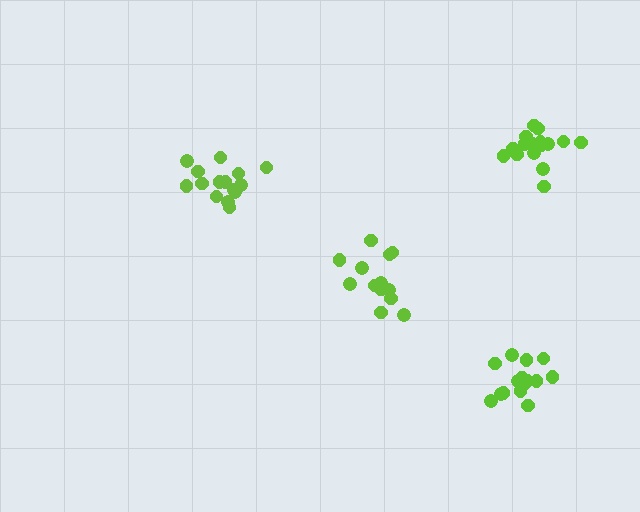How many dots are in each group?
Group 1: 16 dots, Group 2: 18 dots, Group 3: 14 dots, Group 4: 15 dots (63 total).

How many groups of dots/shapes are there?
There are 4 groups.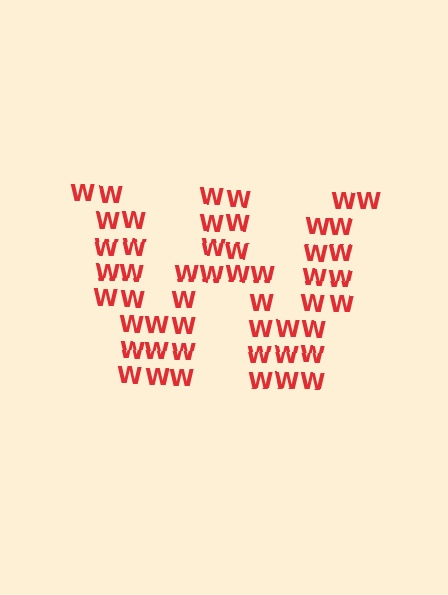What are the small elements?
The small elements are letter W's.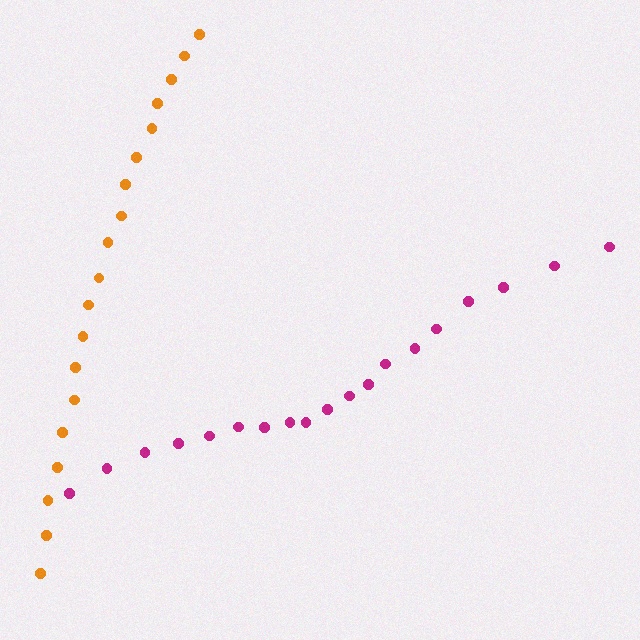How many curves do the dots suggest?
There are 2 distinct paths.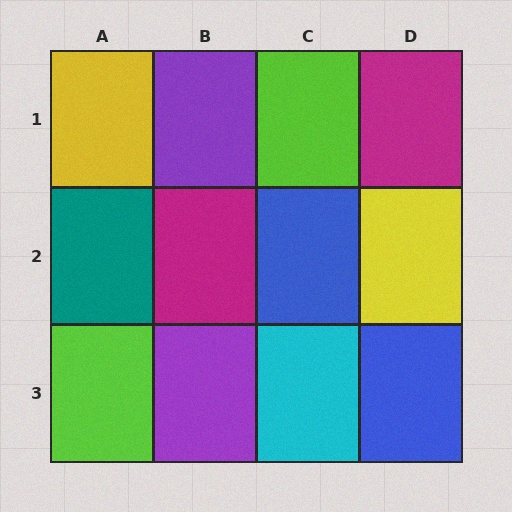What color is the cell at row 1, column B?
Purple.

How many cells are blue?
2 cells are blue.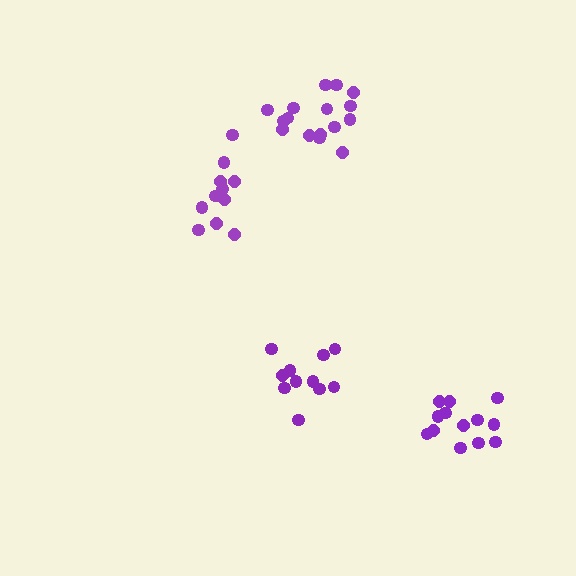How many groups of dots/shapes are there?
There are 4 groups.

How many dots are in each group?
Group 1: 11 dots, Group 2: 16 dots, Group 3: 13 dots, Group 4: 11 dots (51 total).